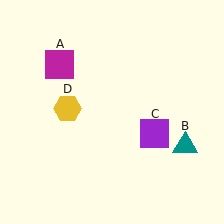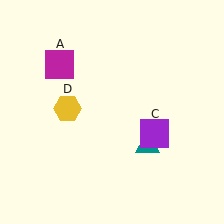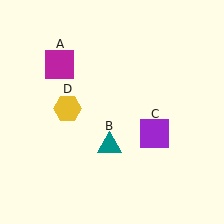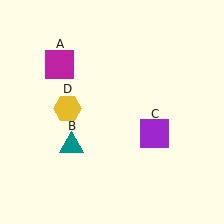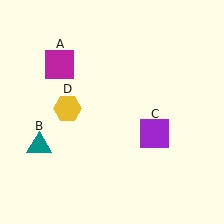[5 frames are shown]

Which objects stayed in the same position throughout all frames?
Magenta square (object A) and purple square (object C) and yellow hexagon (object D) remained stationary.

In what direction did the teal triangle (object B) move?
The teal triangle (object B) moved left.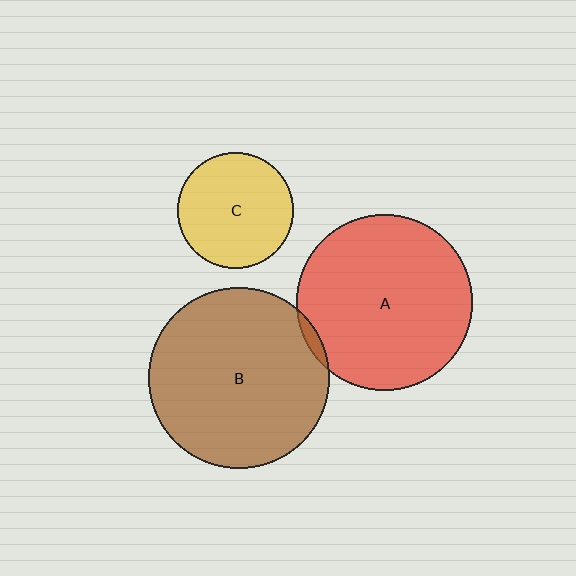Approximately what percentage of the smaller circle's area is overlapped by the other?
Approximately 5%.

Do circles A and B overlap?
Yes.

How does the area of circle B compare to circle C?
Approximately 2.4 times.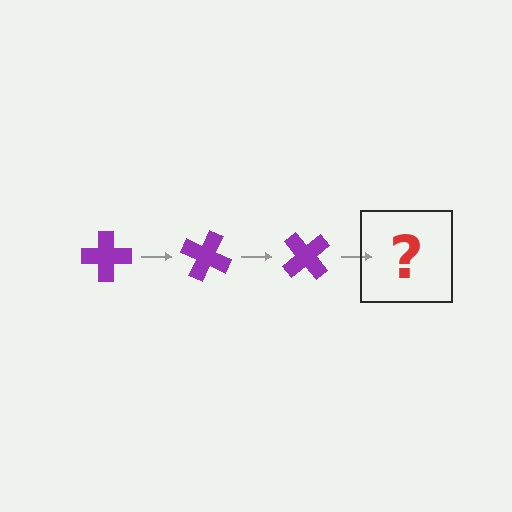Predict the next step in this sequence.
The next step is a purple cross rotated 75 degrees.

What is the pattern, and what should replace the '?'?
The pattern is that the cross rotates 25 degrees each step. The '?' should be a purple cross rotated 75 degrees.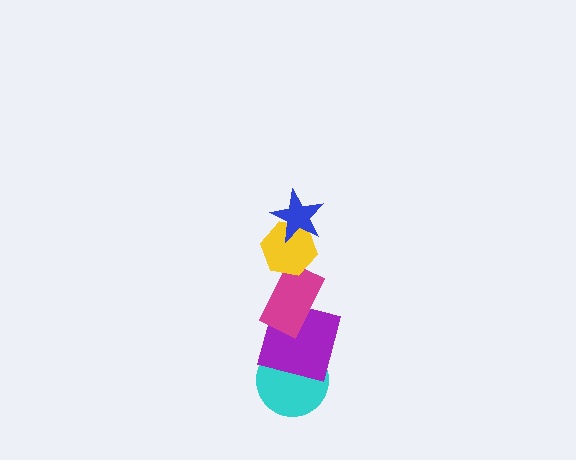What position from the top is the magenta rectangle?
The magenta rectangle is 3rd from the top.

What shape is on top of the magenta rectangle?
The yellow hexagon is on top of the magenta rectangle.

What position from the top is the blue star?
The blue star is 1st from the top.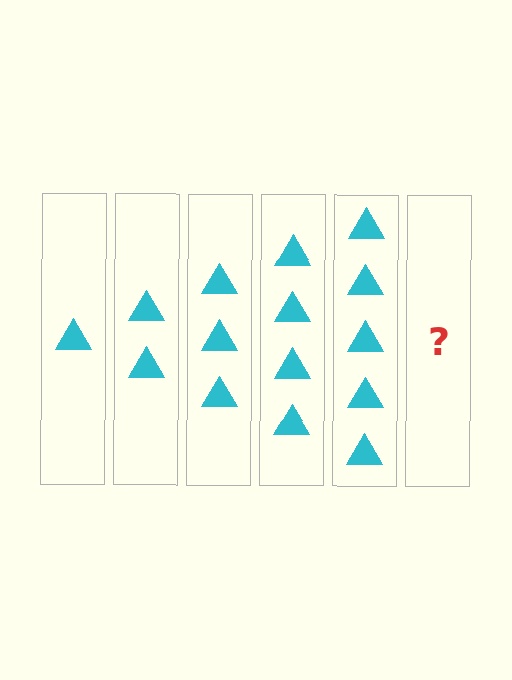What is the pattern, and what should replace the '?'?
The pattern is that each step adds one more triangle. The '?' should be 6 triangles.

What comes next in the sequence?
The next element should be 6 triangles.